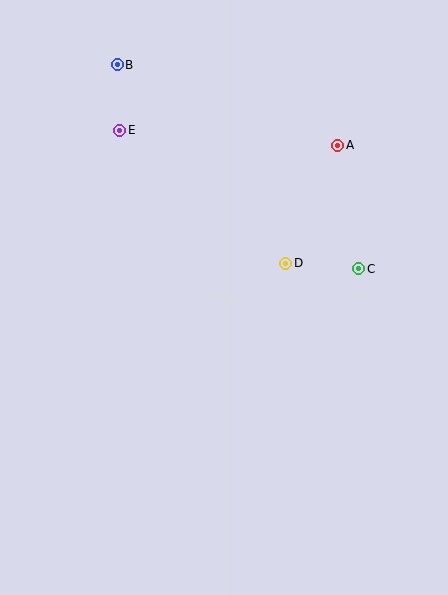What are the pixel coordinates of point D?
Point D is at (286, 263).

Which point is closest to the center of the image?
Point D at (286, 263) is closest to the center.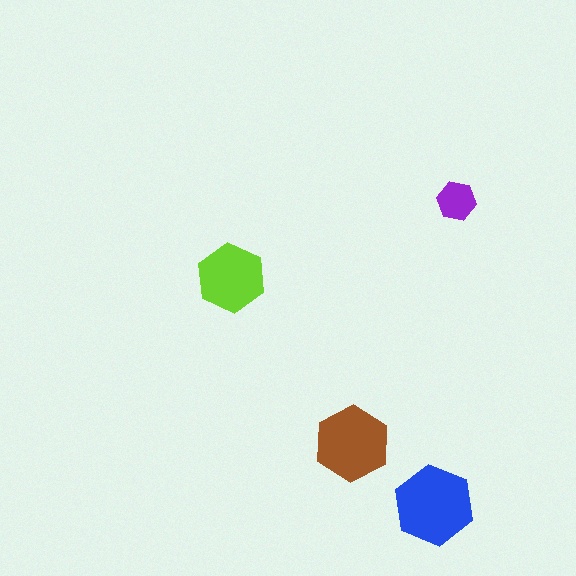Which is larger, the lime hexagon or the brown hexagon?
The brown one.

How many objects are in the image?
There are 4 objects in the image.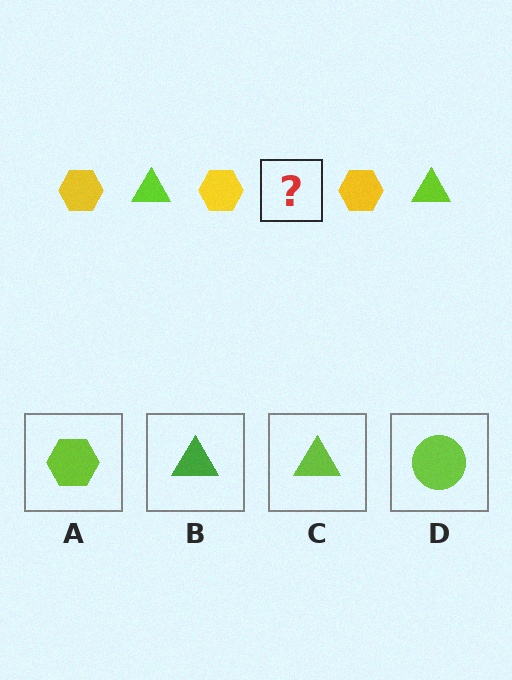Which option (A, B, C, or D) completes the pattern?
C.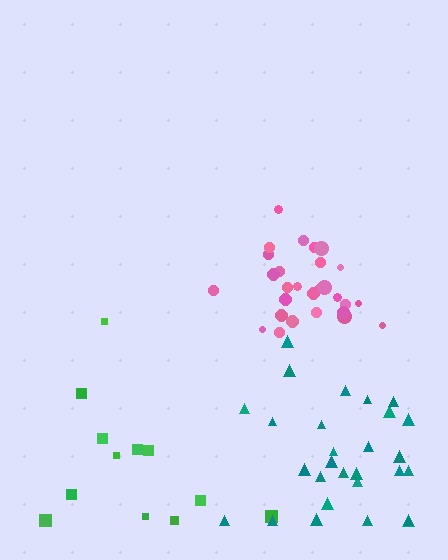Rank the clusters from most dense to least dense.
pink, teal, green.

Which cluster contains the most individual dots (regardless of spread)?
Pink (29).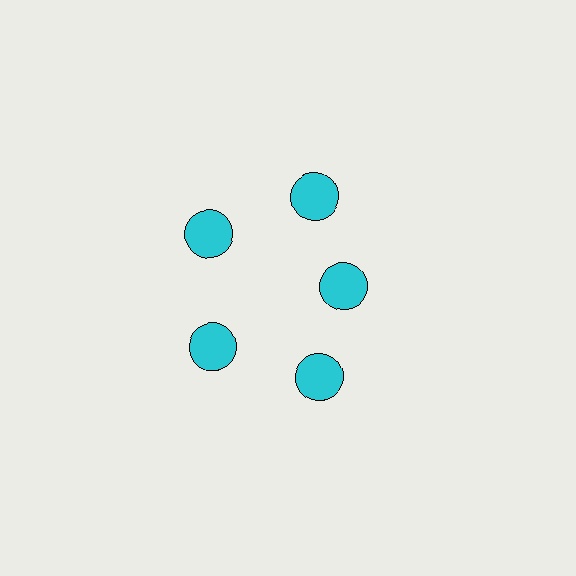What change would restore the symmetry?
The symmetry would be restored by moving it outward, back onto the ring so that all 5 circles sit at equal angles and equal distance from the center.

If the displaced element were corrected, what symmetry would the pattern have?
It would have 5-fold rotational symmetry — the pattern would map onto itself every 72 degrees.